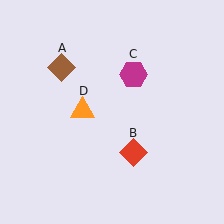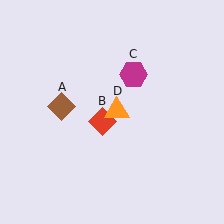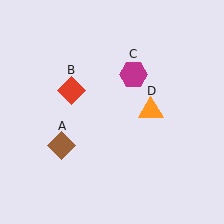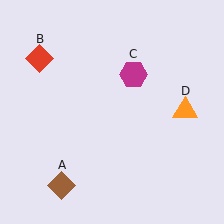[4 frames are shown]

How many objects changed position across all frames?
3 objects changed position: brown diamond (object A), red diamond (object B), orange triangle (object D).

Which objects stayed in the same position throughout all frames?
Magenta hexagon (object C) remained stationary.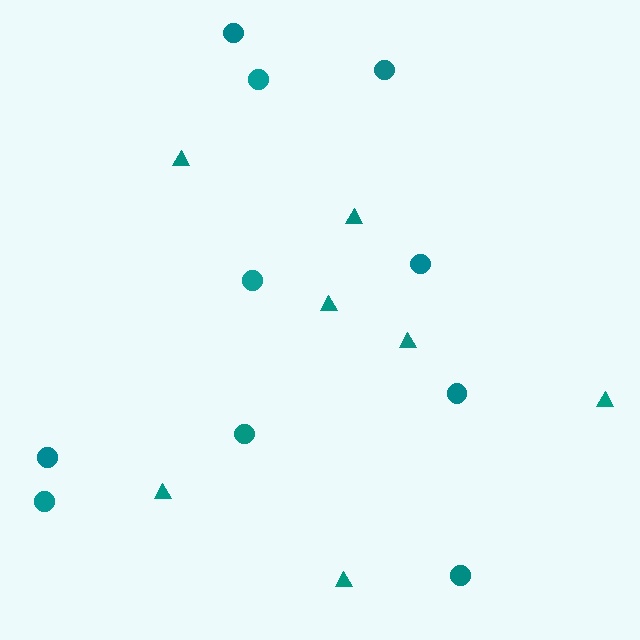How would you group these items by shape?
There are 2 groups: one group of triangles (7) and one group of circles (10).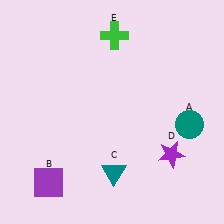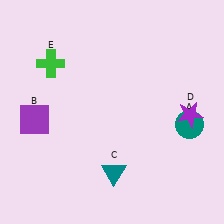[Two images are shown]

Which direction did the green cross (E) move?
The green cross (E) moved left.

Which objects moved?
The objects that moved are: the purple square (B), the purple star (D), the green cross (E).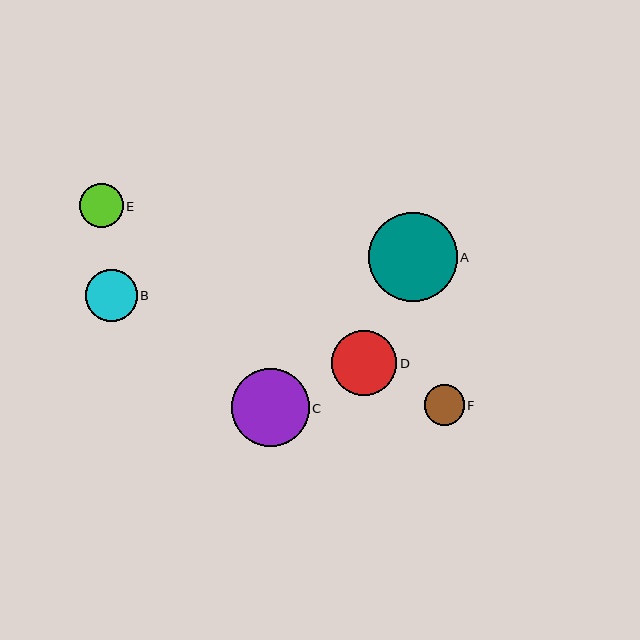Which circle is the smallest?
Circle F is the smallest with a size of approximately 40 pixels.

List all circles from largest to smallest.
From largest to smallest: A, C, D, B, E, F.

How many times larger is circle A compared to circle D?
Circle A is approximately 1.4 times the size of circle D.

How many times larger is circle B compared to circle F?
Circle B is approximately 1.3 times the size of circle F.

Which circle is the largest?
Circle A is the largest with a size of approximately 89 pixels.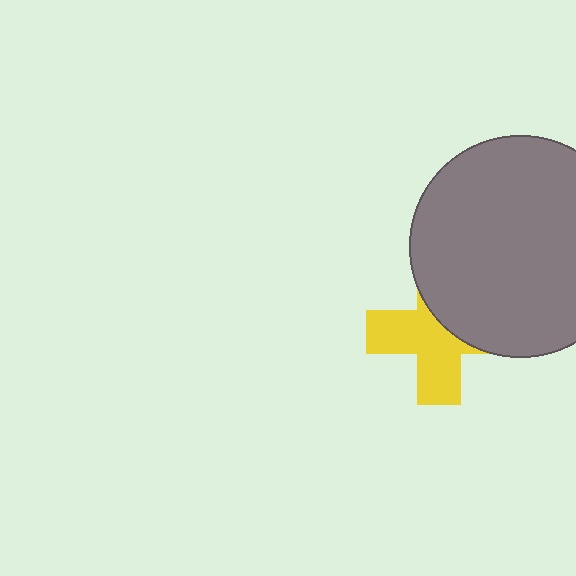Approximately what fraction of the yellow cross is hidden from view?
Roughly 43% of the yellow cross is hidden behind the gray circle.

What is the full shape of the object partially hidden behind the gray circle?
The partially hidden object is a yellow cross.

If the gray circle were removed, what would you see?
You would see the complete yellow cross.